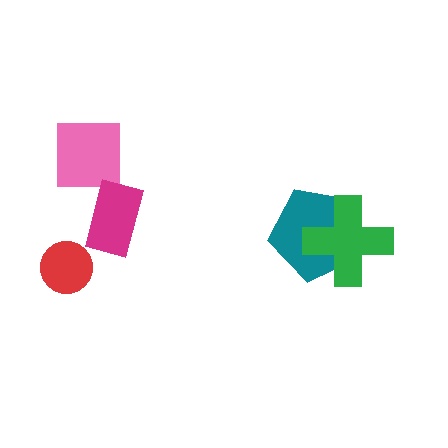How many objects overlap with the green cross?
1 object overlaps with the green cross.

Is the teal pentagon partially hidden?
Yes, it is partially covered by another shape.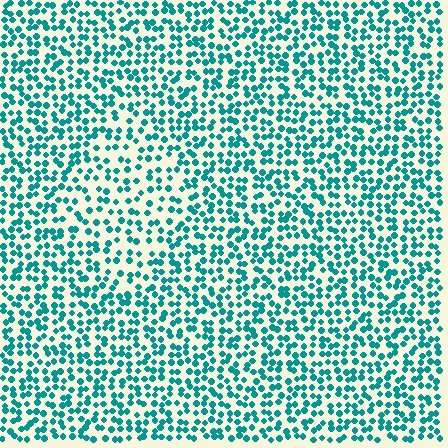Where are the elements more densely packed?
The elements are more densely packed outside the diamond boundary.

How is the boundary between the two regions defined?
The boundary is defined by a change in element density (approximately 1.5x ratio). All elements are the same color, size, and shape.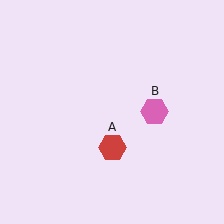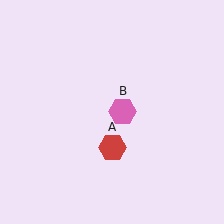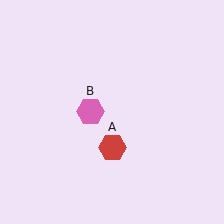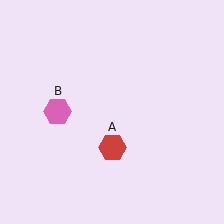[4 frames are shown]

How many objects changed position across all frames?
1 object changed position: pink hexagon (object B).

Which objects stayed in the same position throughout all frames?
Red hexagon (object A) remained stationary.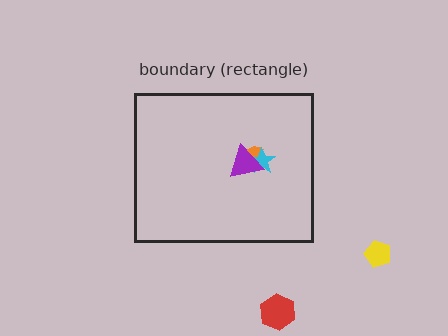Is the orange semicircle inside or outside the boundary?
Inside.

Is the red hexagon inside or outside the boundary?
Outside.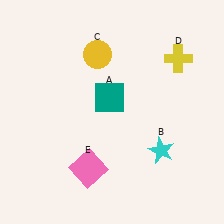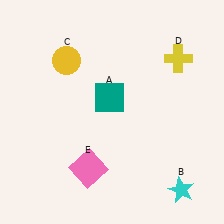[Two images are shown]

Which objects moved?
The objects that moved are: the cyan star (B), the yellow circle (C).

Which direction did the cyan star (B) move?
The cyan star (B) moved down.